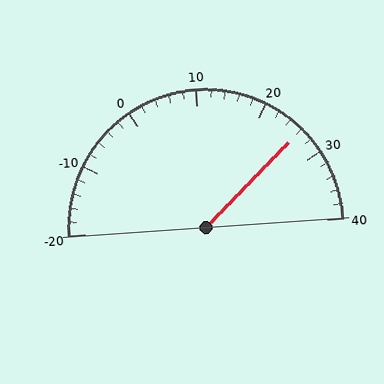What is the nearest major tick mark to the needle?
The nearest major tick mark is 30.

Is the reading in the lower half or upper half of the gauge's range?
The reading is in the upper half of the range (-20 to 40).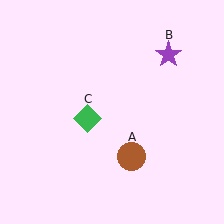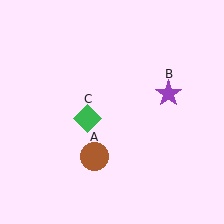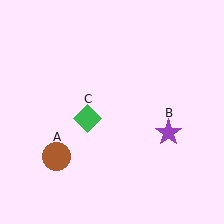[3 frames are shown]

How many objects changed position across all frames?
2 objects changed position: brown circle (object A), purple star (object B).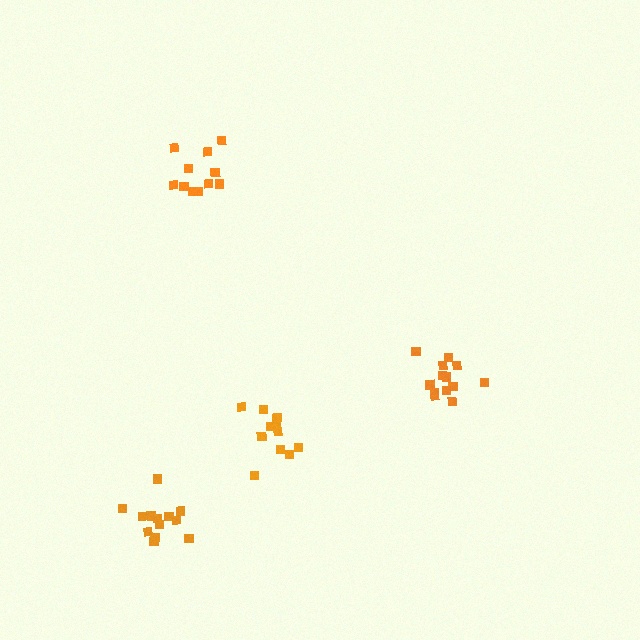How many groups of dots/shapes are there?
There are 4 groups.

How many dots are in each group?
Group 1: 13 dots, Group 2: 13 dots, Group 3: 11 dots, Group 4: 11 dots (48 total).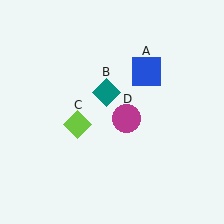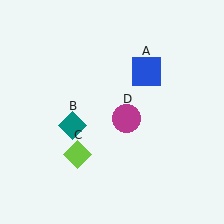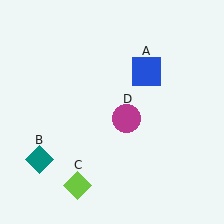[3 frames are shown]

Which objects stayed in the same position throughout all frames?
Blue square (object A) and magenta circle (object D) remained stationary.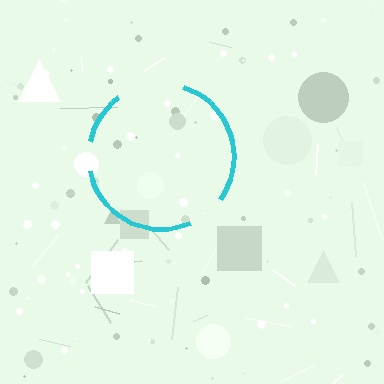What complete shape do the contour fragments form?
The contour fragments form a circle.